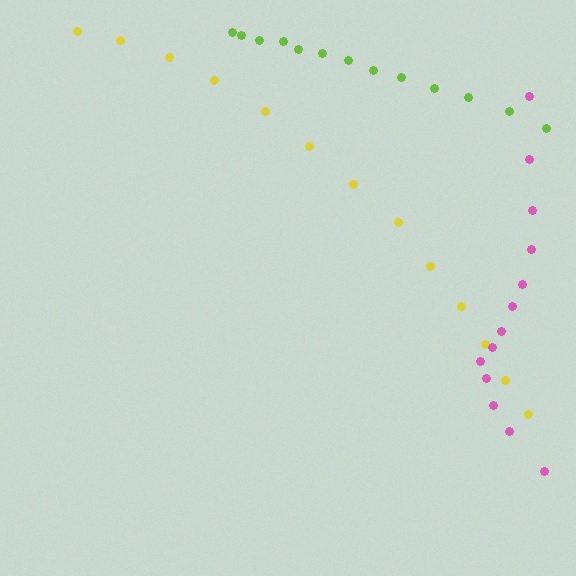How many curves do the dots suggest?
There are 3 distinct paths.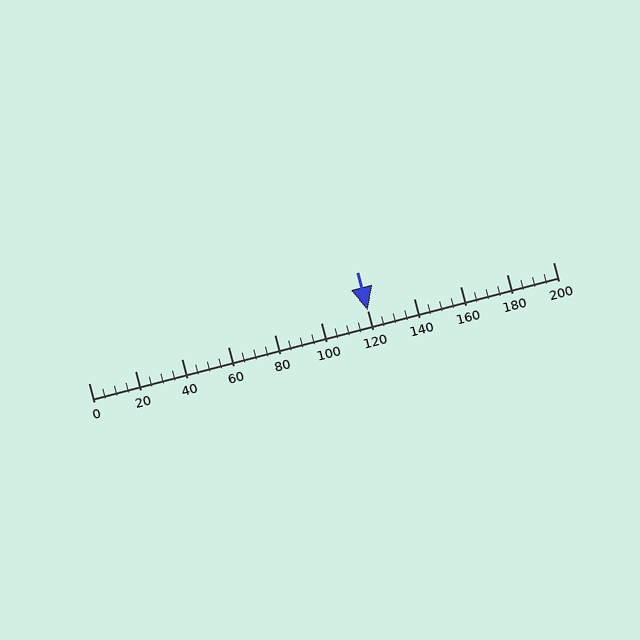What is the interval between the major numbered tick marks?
The major tick marks are spaced 20 units apart.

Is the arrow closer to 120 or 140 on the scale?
The arrow is closer to 120.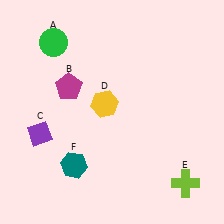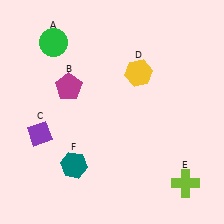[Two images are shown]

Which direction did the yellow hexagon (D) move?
The yellow hexagon (D) moved right.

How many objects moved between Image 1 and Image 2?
1 object moved between the two images.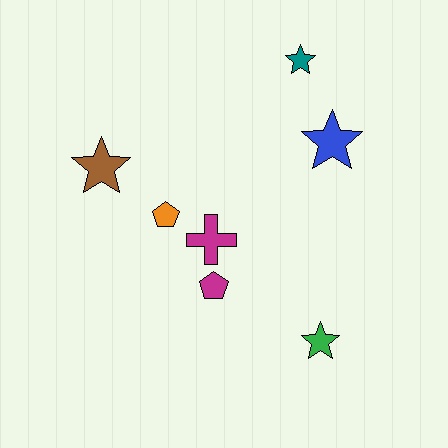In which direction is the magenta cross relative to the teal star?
The magenta cross is below the teal star.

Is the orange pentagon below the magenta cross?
No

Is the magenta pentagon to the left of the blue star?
Yes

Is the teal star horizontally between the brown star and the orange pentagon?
No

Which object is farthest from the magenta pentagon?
The teal star is farthest from the magenta pentagon.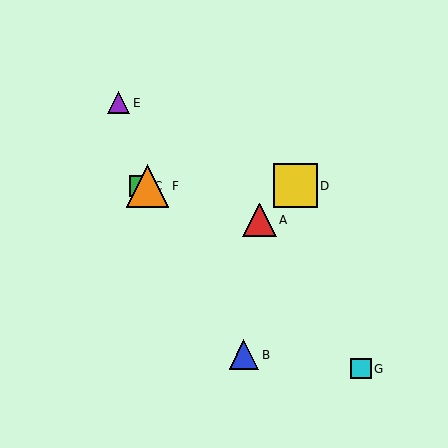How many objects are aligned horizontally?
3 objects (C, D, F) are aligned horizontally.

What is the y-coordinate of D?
Object D is at y≈186.